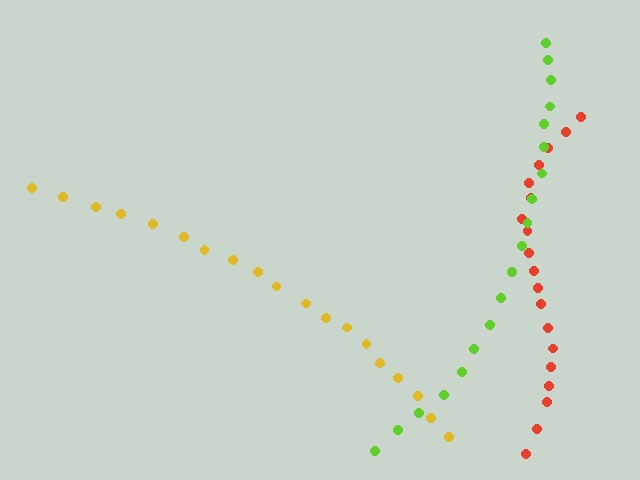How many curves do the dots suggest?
There are 3 distinct paths.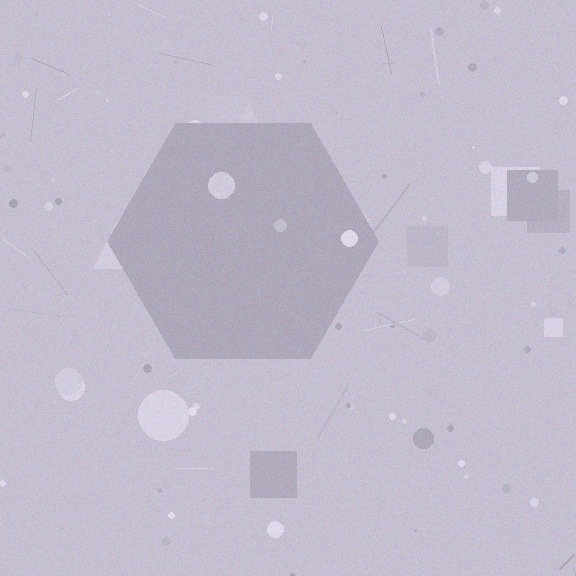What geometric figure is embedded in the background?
A hexagon is embedded in the background.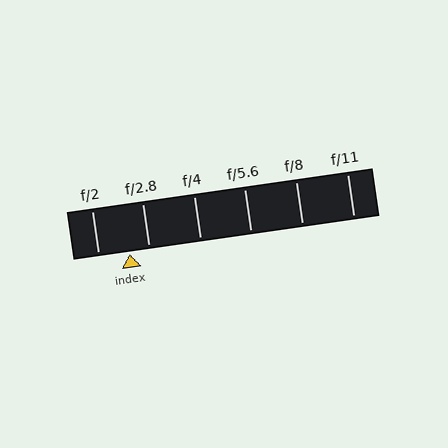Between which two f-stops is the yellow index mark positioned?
The index mark is between f/2 and f/2.8.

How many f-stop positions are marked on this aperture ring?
There are 6 f-stop positions marked.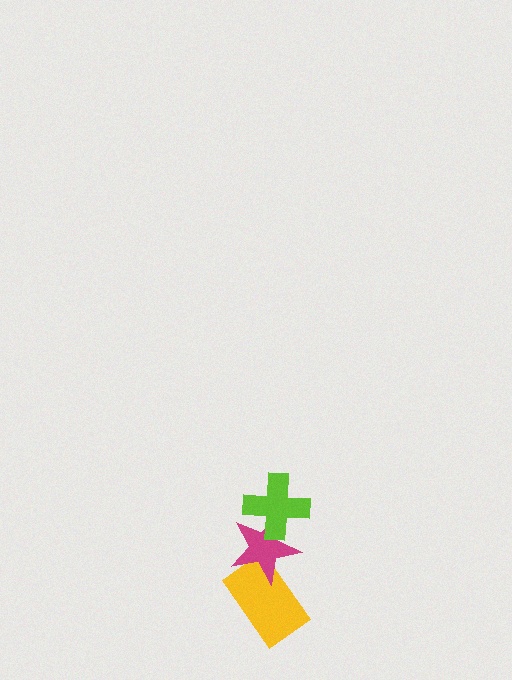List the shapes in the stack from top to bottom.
From top to bottom: the lime cross, the magenta star, the yellow rectangle.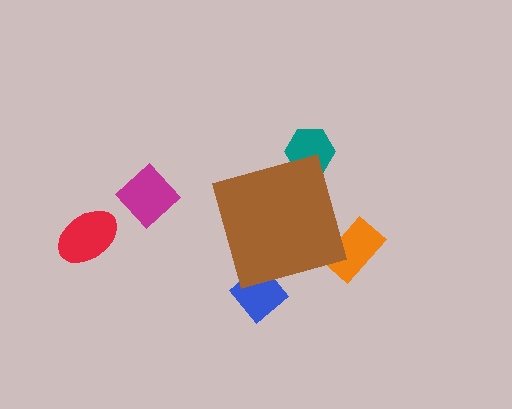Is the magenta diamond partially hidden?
No, the magenta diamond is fully visible.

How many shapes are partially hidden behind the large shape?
3 shapes are partially hidden.